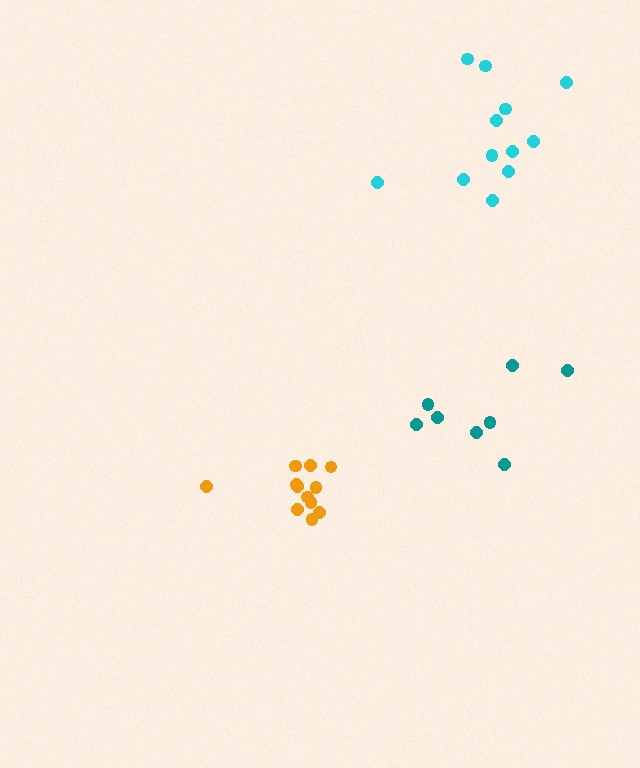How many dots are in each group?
Group 1: 12 dots, Group 2: 12 dots, Group 3: 8 dots (32 total).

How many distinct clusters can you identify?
There are 3 distinct clusters.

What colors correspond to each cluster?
The clusters are colored: orange, cyan, teal.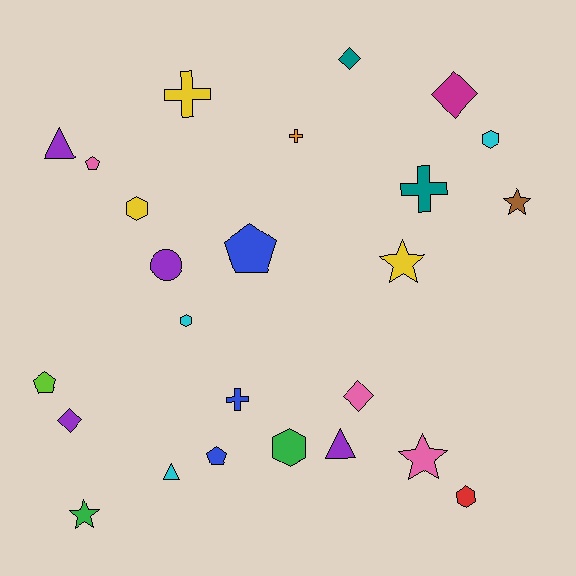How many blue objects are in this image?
There are 3 blue objects.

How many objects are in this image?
There are 25 objects.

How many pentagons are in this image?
There are 4 pentagons.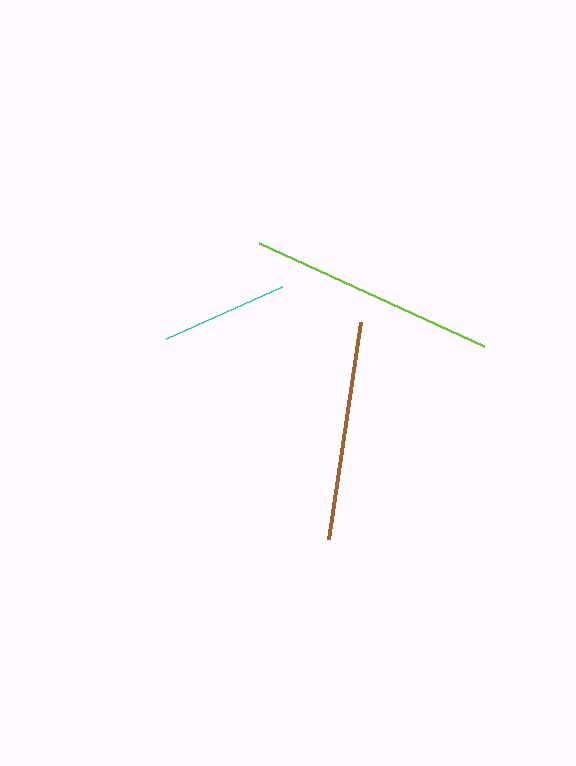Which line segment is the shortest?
The cyan line is the shortest at approximately 126 pixels.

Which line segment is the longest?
The lime line is the longest at approximately 247 pixels.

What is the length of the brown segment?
The brown segment is approximately 220 pixels long.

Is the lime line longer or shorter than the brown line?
The lime line is longer than the brown line.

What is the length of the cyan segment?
The cyan segment is approximately 126 pixels long.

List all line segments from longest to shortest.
From longest to shortest: lime, brown, cyan.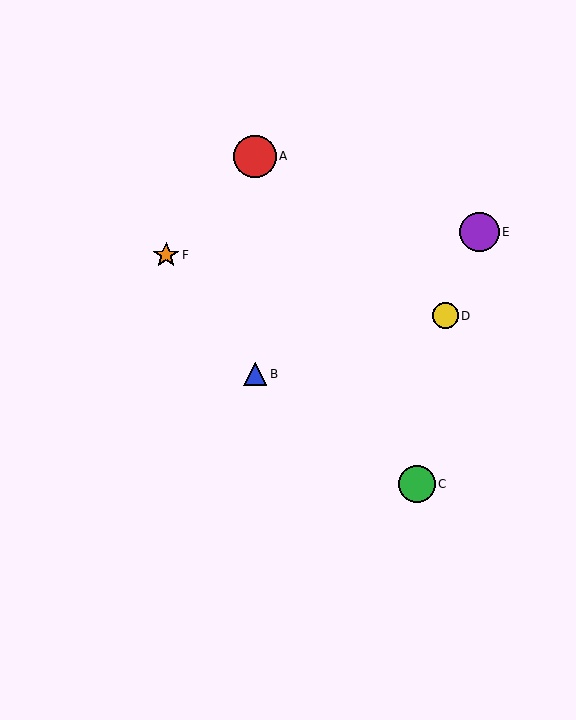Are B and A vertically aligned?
Yes, both are at x≈255.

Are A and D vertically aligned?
No, A is at x≈255 and D is at x≈446.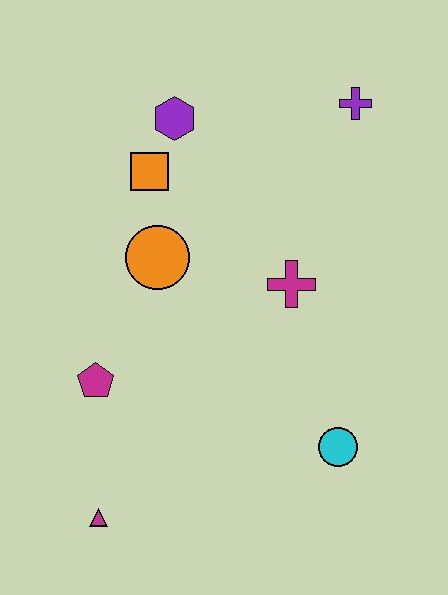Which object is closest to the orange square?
The purple hexagon is closest to the orange square.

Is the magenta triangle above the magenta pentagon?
No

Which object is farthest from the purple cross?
The magenta triangle is farthest from the purple cross.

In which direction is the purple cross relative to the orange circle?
The purple cross is to the right of the orange circle.